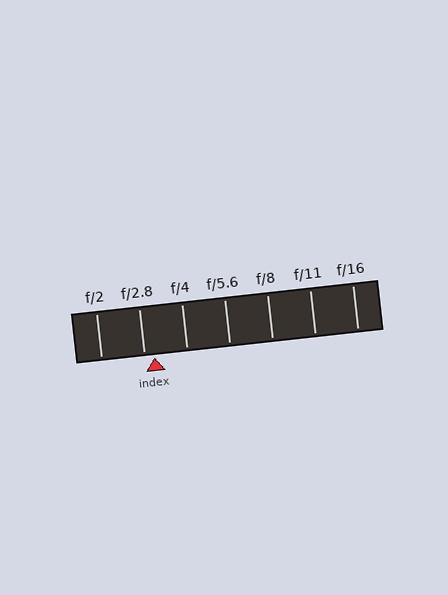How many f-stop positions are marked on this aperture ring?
There are 7 f-stop positions marked.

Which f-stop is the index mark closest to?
The index mark is closest to f/2.8.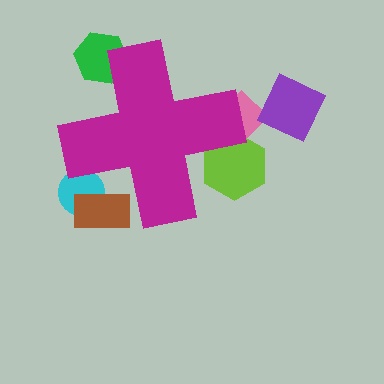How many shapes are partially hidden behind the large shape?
5 shapes are partially hidden.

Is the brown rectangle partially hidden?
Yes, the brown rectangle is partially hidden behind the magenta cross.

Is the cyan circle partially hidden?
Yes, the cyan circle is partially hidden behind the magenta cross.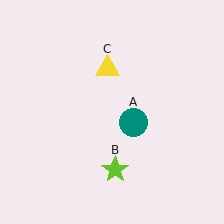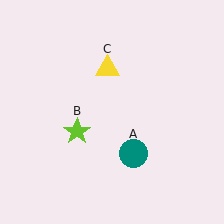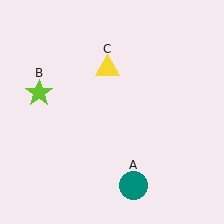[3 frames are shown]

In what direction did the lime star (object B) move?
The lime star (object B) moved up and to the left.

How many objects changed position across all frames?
2 objects changed position: teal circle (object A), lime star (object B).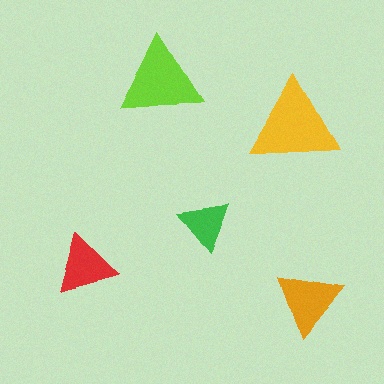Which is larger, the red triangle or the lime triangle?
The lime one.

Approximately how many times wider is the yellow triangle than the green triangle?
About 1.5 times wider.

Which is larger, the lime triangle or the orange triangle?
The lime one.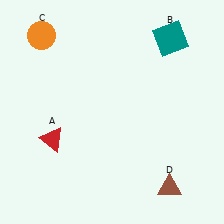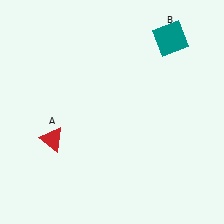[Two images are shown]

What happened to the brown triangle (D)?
The brown triangle (D) was removed in Image 2. It was in the bottom-right area of Image 1.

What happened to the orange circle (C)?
The orange circle (C) was removed in Image 2. It was in the top-left area of Image 1.